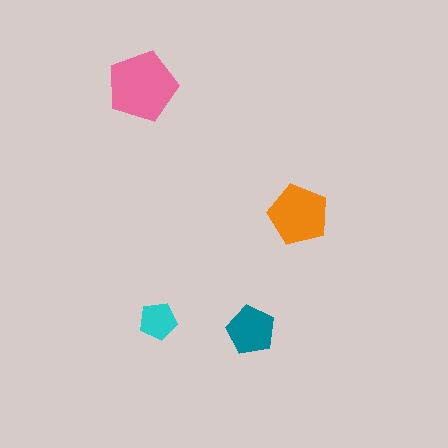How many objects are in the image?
There are 4 objects in the image.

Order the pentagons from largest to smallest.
the pink one, the orange one, the teal one, the cyan one.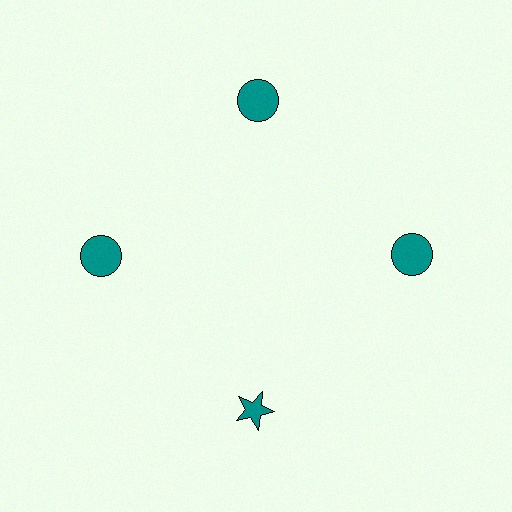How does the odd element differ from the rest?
It has a different shape: star instead of circle.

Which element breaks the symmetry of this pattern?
The teal star at roughly the 6 o'clock position breaks the symmetry. All other shapes are teal circles.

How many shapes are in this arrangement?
There are 4 shapes arranged in a ring pattern.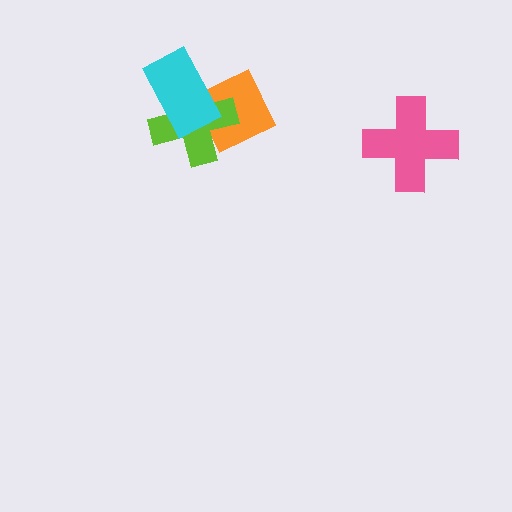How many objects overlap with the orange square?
2 objects overlap with the orange square.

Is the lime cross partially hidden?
Yes, it is partially covered by another shape.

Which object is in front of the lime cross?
The cyan rectangle is in front of the lime cross.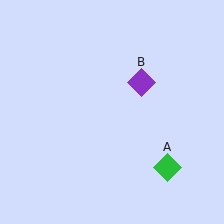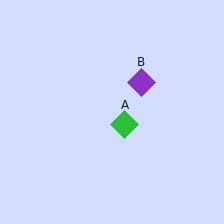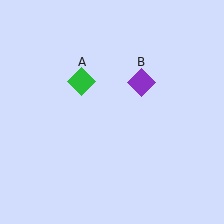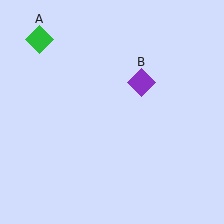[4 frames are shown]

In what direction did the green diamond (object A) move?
The green diamond (object A) moved up and to the left.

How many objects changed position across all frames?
1 object changed position: green diamond (object A).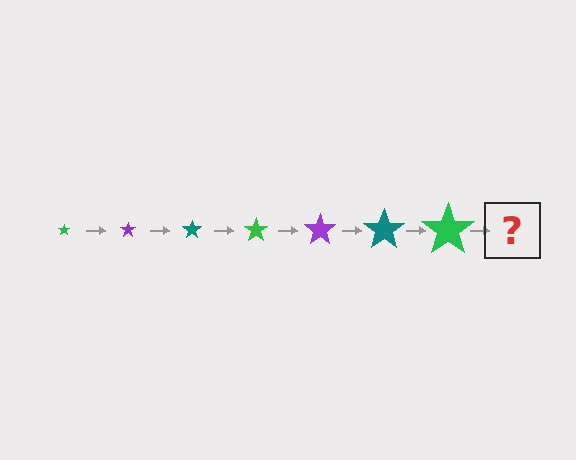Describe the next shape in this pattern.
It should be a purple star, larger than the previous one.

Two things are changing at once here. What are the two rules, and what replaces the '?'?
The two rules are that the star grows larger each step and the color cycles through green, purple, and teal. The '?' should be a purple star, larger than the previous one.